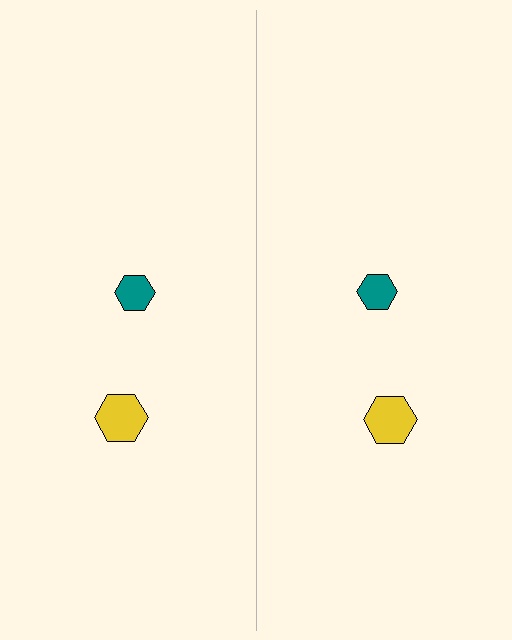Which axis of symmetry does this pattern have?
The pattern has a vertical axis of symmetry running through the center of the image.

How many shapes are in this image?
There are 4 shapes in this image.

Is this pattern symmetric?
Yes, this pattern has bilateral (reflection) symmetry.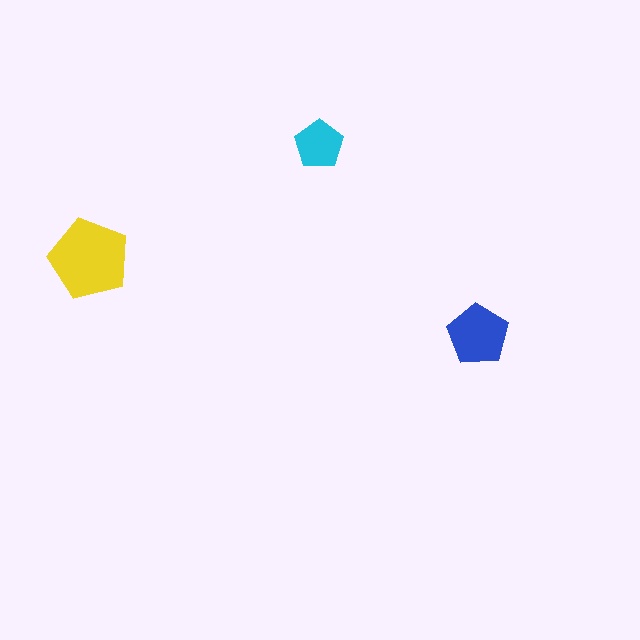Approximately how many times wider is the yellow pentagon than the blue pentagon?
About 1.5 times wider.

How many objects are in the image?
There are 3 objects in the image.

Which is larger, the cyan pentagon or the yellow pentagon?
The yellow one.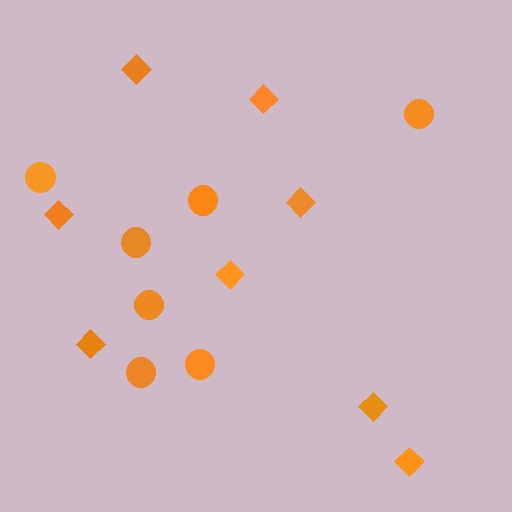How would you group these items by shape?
There are 2 groups: one group of diamonds (8) and one group of circles (7).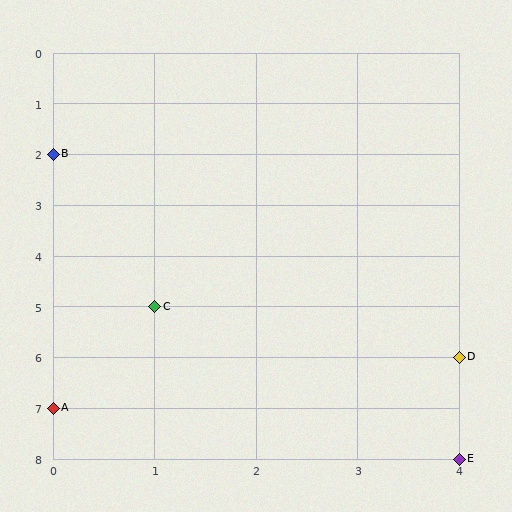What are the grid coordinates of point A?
Point A is at grid coordinates (0, 7).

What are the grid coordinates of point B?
Point B is at grid coordinates (0, 2).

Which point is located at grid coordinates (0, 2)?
Point B is at (0, 2).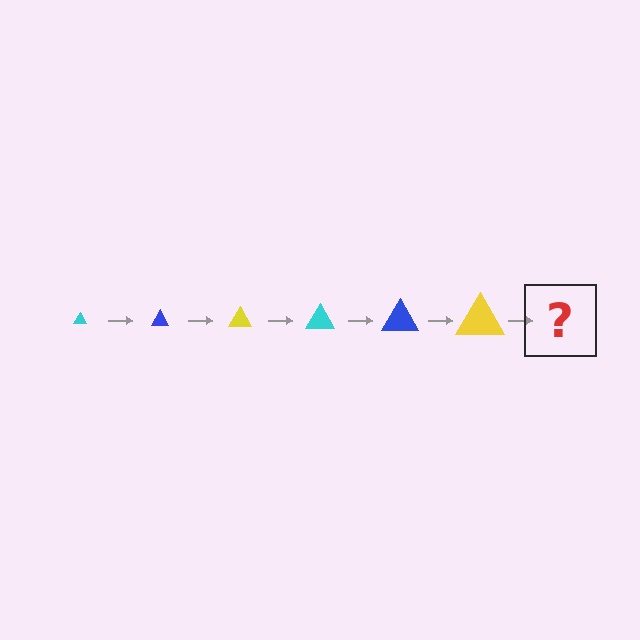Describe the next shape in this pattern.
It should be a cyan triangle, larger than the previous one.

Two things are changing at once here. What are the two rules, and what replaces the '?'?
The two rules are that the triangle grows larger each step and the color cycles through cyan, blue, and yellow. The '?' should be a cyan triangle, larger than the previous one.